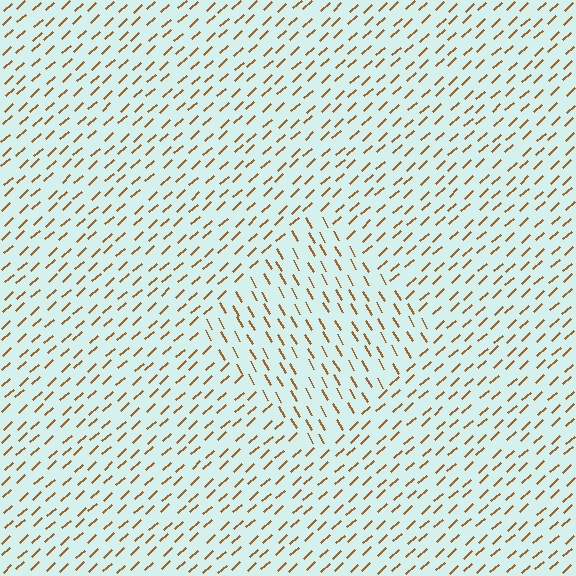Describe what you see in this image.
The image is filled with small brown line segments. A diamond region in the image has lines oriented differently from the surrounding lines, creating a visible texture boundary.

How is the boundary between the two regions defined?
The boundary is defined purely by a change in line orientation (approximately 78 degrees difference). All lines are the same color and thickness.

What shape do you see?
I see a diamond.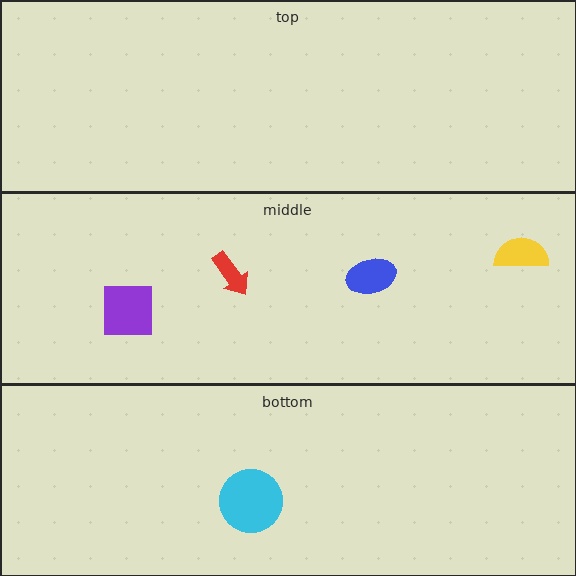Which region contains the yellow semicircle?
The middle region.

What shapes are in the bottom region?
The cyan circle.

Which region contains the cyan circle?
The bottom region.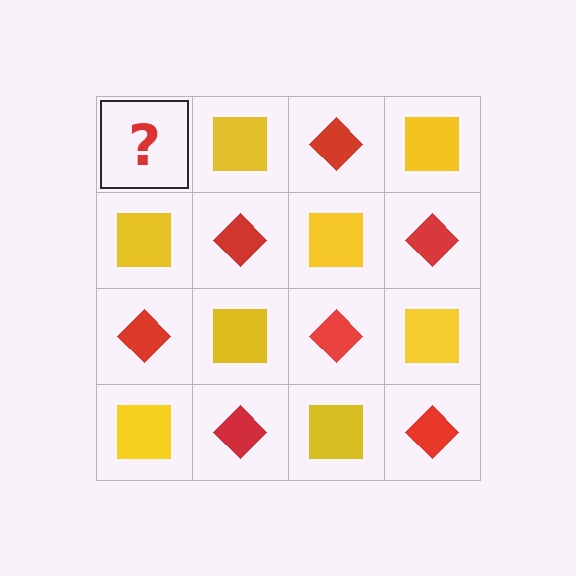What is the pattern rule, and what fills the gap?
The rule is that it alternates red diamond and yellow square in a checkerboard pattern. The gap should be filled with a red diamond.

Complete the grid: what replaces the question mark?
The question mark should be replaced with a red diamond.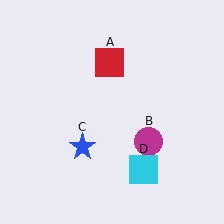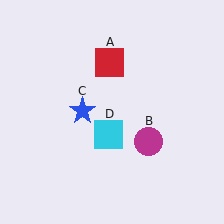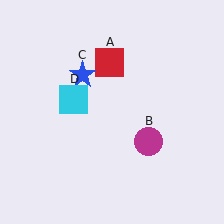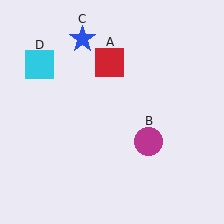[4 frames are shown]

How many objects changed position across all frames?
2 objects changed position: blue star (object C), cyan square (object D).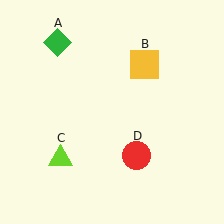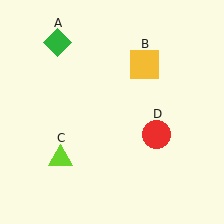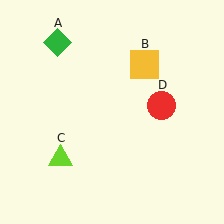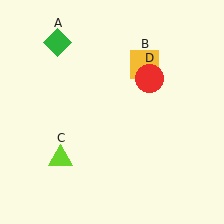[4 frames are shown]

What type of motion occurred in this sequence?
The red circle (object D) rotated counterclockwise around the center of the scene.